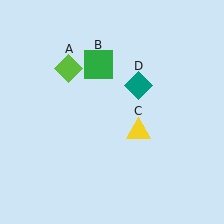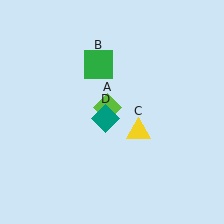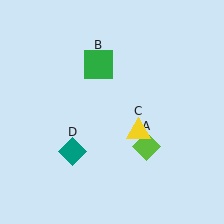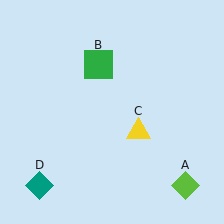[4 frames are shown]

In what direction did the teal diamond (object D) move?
The teal diamond (object D) moved down and to the left.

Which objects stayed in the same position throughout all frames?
Green square (object B) and yellow triangle (object C) remained stationary.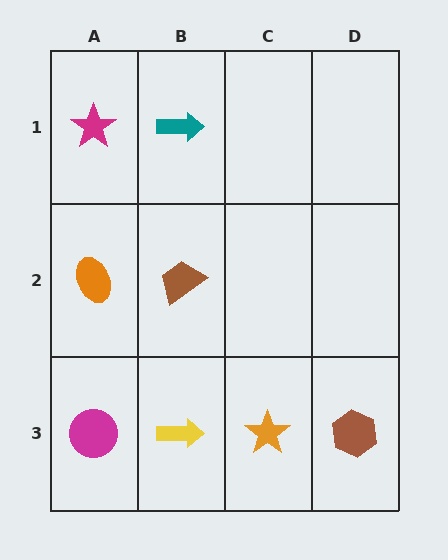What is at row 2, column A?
An orange ellipse.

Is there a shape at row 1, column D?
No, that cell is empty.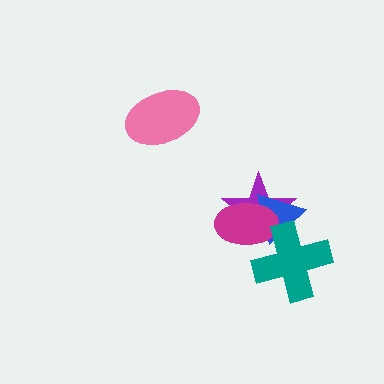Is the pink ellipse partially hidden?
No, no other shape covers it.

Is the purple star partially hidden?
Yes, it is partially covered by another shape.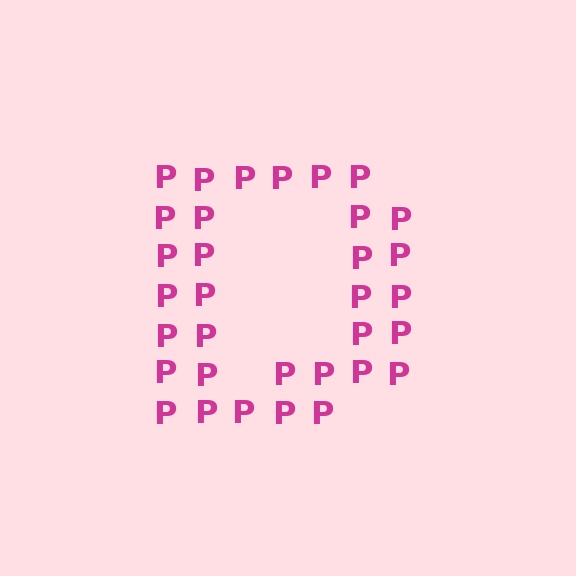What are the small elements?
The small elements are letter P's.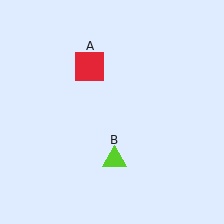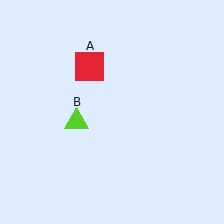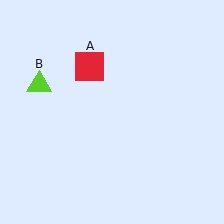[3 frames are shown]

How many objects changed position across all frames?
1 object changed position: lime triangle (object B).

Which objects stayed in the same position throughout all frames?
Red square (object A) remained stationary.